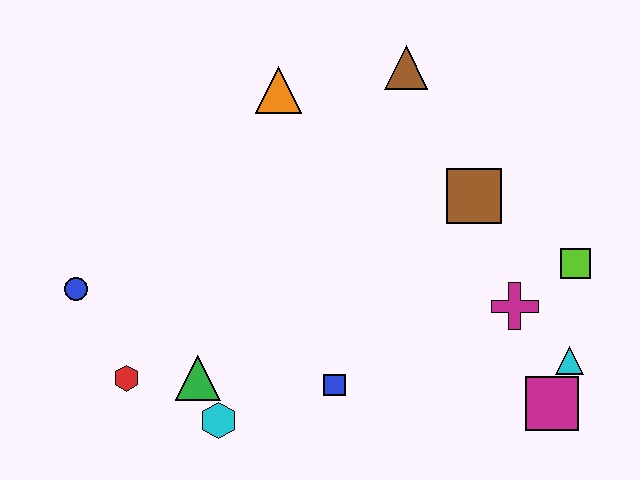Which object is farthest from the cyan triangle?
The blue circle is farthest from the cyan triangle.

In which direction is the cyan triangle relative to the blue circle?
The cyan triangle is to the right of the blue circle.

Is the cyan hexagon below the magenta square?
Yes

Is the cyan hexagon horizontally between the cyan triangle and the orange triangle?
No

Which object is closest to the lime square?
The magenta cross is closest to the lime square.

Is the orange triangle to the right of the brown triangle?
No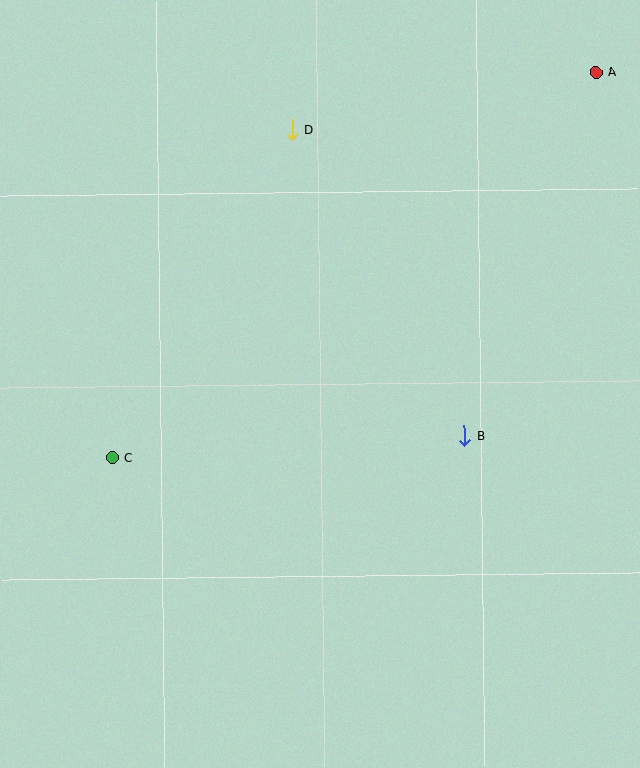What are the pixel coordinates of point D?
Point D is at (293, 130).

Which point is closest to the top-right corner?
Point A is closest to the top-right corner.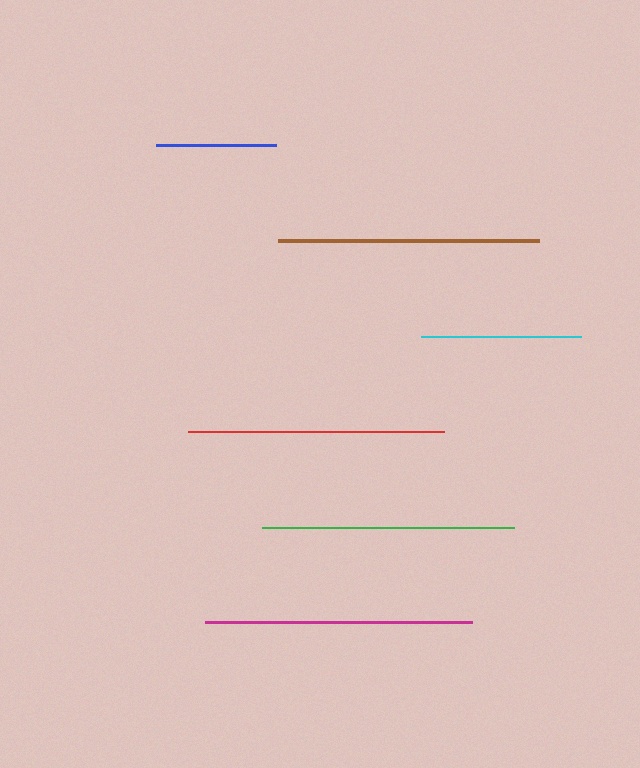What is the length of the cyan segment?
The cyan segment is approximately 159 pixels long.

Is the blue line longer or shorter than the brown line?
The brown line is longer than the blue line.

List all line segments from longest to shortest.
From longest to shortest: magenta, brown, red, green, cyan, blue.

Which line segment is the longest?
The magenta line is the longest at approximately 268 pixels.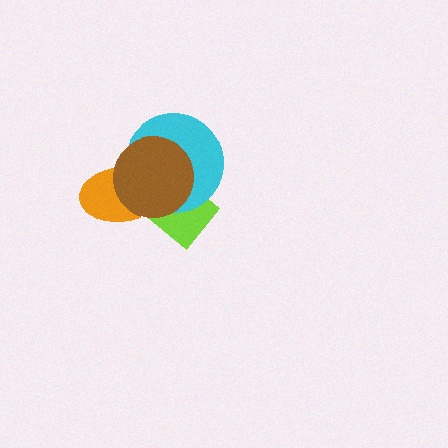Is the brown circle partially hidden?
No, no other shape covers it.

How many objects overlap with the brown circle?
3 objects overlap with the brown circle.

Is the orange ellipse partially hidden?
Yes, it is partially covered by another shape.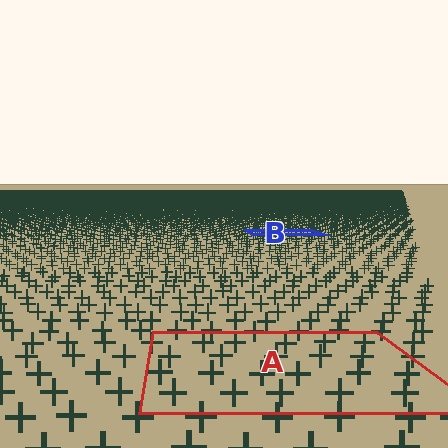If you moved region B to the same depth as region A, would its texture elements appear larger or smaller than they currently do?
They would appear larger. At a closer depth, the same texture elements are projected at a bigger on-screen size.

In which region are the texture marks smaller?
The texture marks are smaller in region B, because it is farther away.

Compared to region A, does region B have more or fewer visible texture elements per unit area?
Region B has more texture elements per unit area — they are packed more densely because it is farther away.